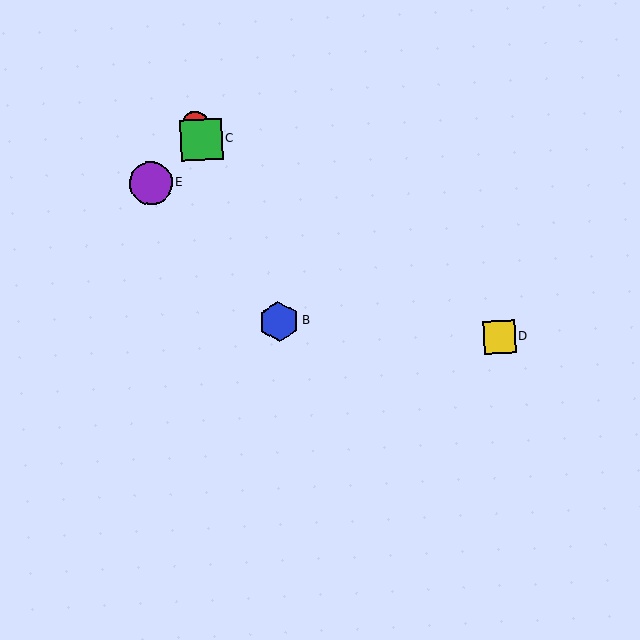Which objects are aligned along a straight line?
Objects A, B, C are aligned along a straight line.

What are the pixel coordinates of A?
Object A is at (195, 125).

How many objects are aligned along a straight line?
3 objects (A, B, C) are aligned along a straight line.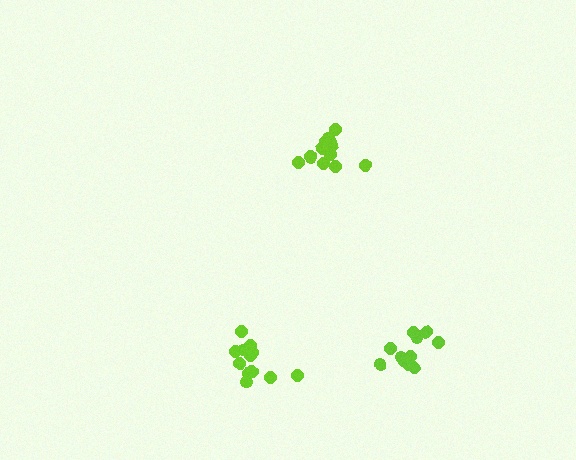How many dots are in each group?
Group 1: 14 dots, Group 2: 11 dots, Group 3: 14 dots (39 total).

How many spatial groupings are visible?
There are 3 spatial groupings.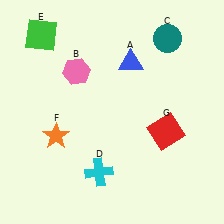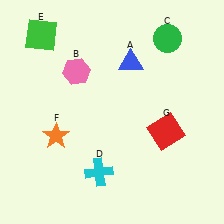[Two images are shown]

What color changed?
The circle (C) changed from teal in Image 1 to green in Image 2.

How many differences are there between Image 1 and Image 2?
There is 1 difference between the two images.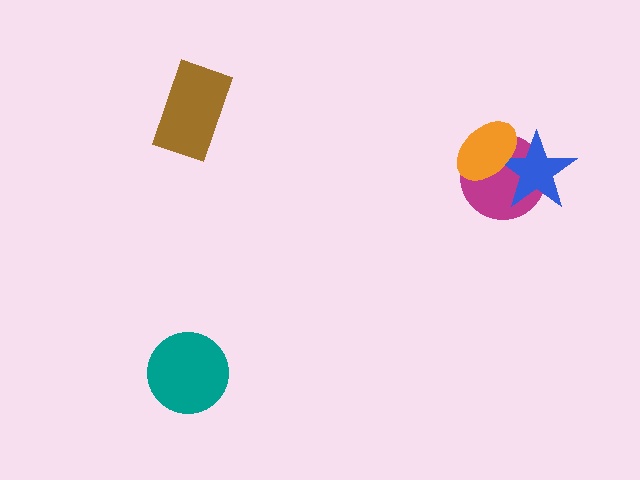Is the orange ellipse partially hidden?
No, no other shape covers it.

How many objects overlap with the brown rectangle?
0 objects overlap with the brown rectangle.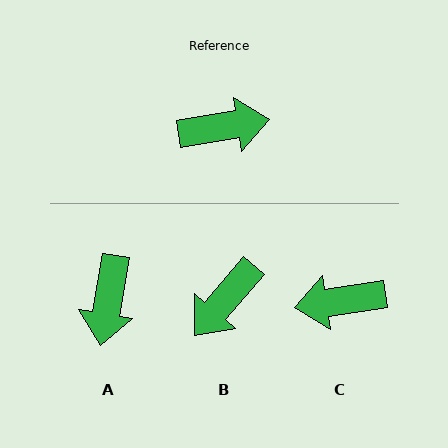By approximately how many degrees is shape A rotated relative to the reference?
Approximately 109 degrees clockwise.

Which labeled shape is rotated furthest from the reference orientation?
C, about 179 degrees away.